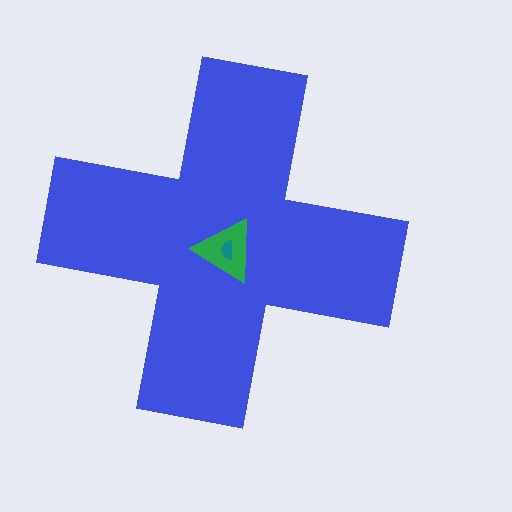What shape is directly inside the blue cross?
The green triangle.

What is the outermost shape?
The blue cross.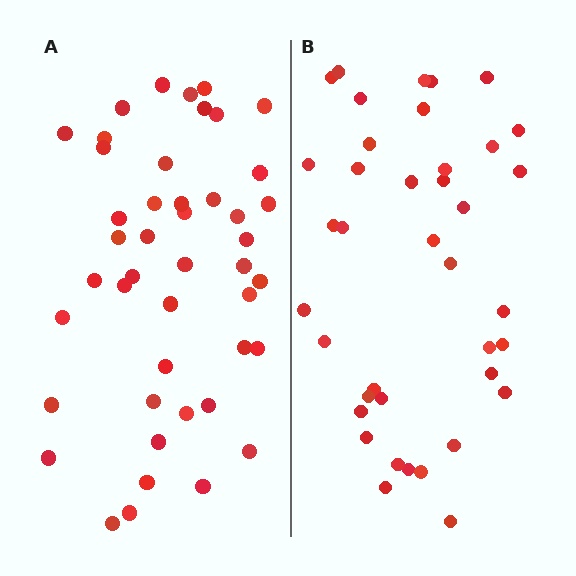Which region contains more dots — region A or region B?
Region A (the left region) has more dots.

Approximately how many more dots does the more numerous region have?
Region A has about 6 more dots than region B.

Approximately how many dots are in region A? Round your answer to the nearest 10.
About 40 dots. (The exact count is 45, which rounds to 40.)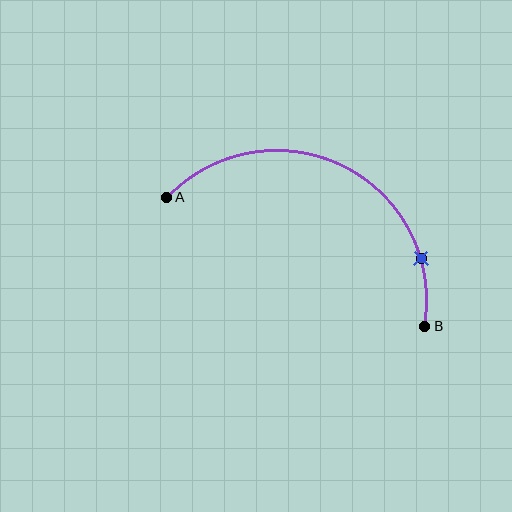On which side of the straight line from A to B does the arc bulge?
The arc bulges above the straight line connecting A and B.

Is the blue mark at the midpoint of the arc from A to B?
No. The blue mark lies on the arc but is closer to endpoint B. The arc midpoint would be at the point on the curve equidistant along the arc from both A and B.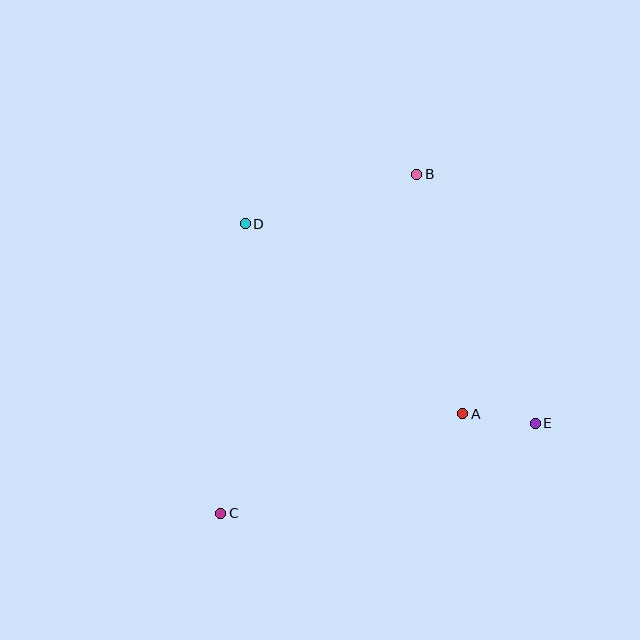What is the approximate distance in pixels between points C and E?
The distance between C and E is approximately 327 pixels.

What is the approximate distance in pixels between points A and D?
The distance between A and D is approximately 289 pixels.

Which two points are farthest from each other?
Points B and C are farthest from each other.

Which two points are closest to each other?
Points A and E are closest to each other.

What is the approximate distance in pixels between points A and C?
The distance between A and C is approximately 261 pixels.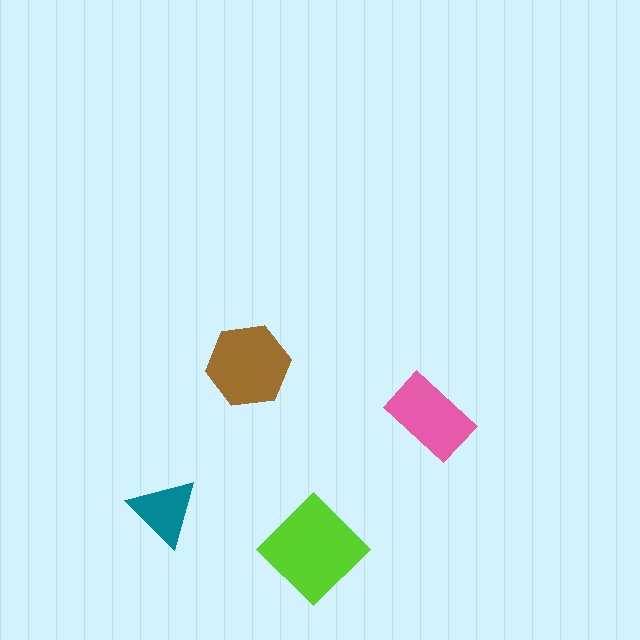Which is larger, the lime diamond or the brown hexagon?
The lime diamond.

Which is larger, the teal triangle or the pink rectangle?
The pink rectangle.